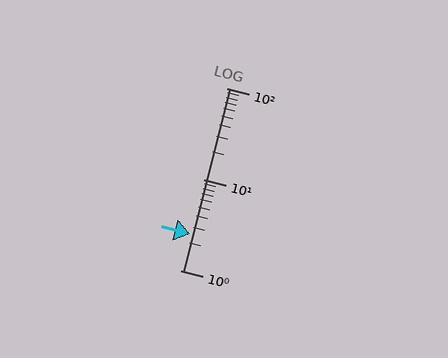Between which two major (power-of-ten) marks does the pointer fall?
The pointer is between 1 and 10.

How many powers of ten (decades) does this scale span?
The scale spans 2 decades, from 1 to 100.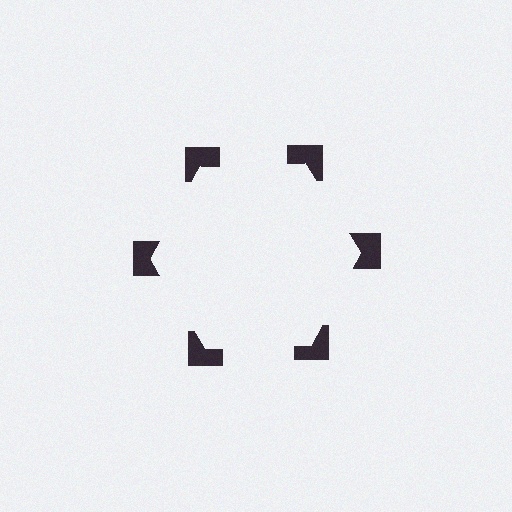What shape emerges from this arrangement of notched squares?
An illusory hexagon — its edges are inferred from the aligned wedge cuts in the notched squares, not physically drawn.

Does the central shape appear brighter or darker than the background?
It typically appears slightly brighter than the background, even though no actual brightness change is drawn.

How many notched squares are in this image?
There are 6 — one at each vertex of the illusory hexagon.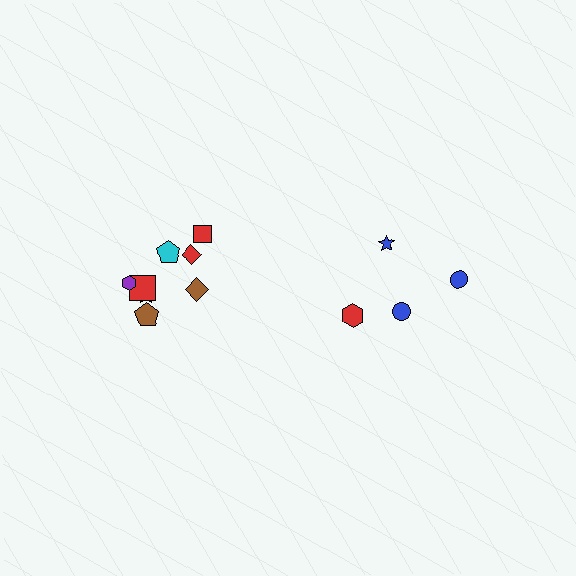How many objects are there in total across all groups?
There are 12 objects.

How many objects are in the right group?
There are 4 objects.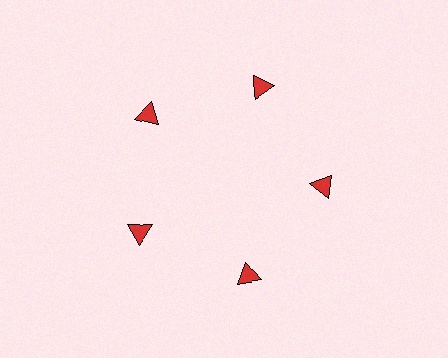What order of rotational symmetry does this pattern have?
This pattern has 5-fold rotational symmetry.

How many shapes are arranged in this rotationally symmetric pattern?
There are 5 shapes, arranged in 5 groups of 1.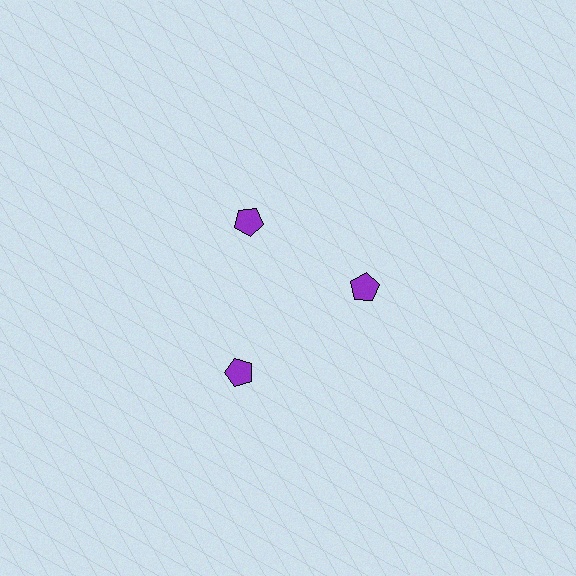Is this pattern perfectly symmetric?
No. The 3 purple pentagons are arranged in a ring, but one element near the 7 o'clock position is pushed outward from the center, breaking the 3-fold rotational symmetry.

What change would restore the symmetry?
The symmetry would be restored by moving it inward, back onto the ring so that all 3 pentagons sit at equal angles and equal distance from the center.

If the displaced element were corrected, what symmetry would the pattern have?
It would have 3-fold rotational symmetry — the pattern would map onto itself every 120 degrees.